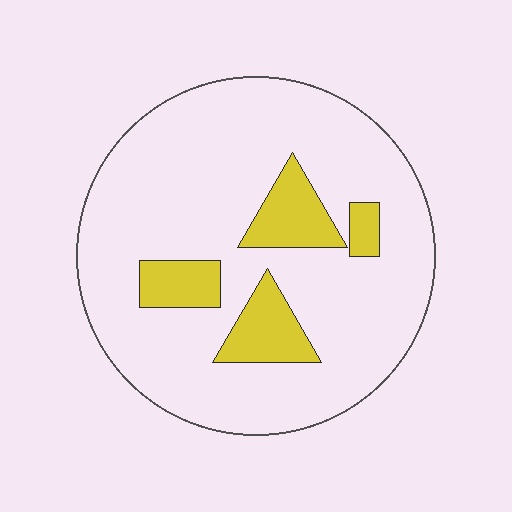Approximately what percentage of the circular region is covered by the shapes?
Approximately 15%.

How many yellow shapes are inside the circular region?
4.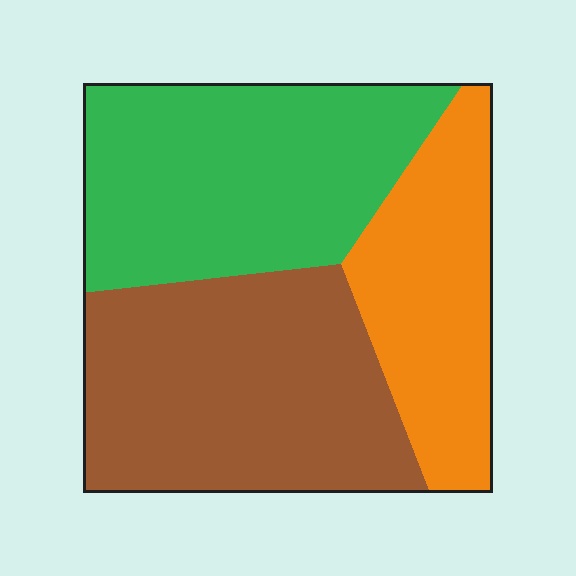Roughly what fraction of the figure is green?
Green covers around 35% of the figure.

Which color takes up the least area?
Orange, at roughly 25%.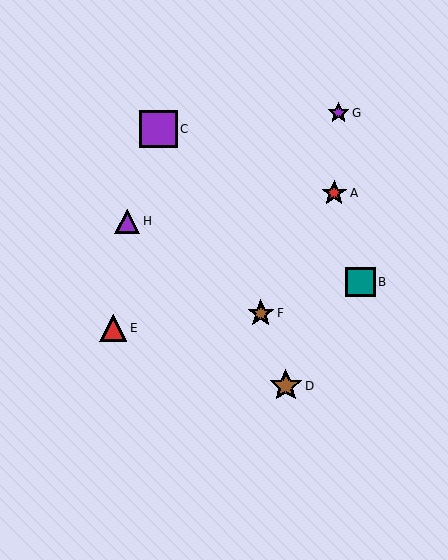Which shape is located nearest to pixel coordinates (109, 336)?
The red triangle (labeled E) at (113, 328) is nearest to that location.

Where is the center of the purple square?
The center of the purple square is at (158, 129).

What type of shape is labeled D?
Shape D is a brown star.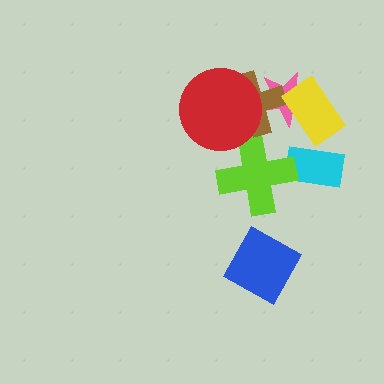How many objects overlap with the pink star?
2 objects overlap with the pink star.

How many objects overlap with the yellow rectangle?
1 object overlaps with the yellow rectangle.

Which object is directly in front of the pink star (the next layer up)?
The brown cross is directly in front of the pink star.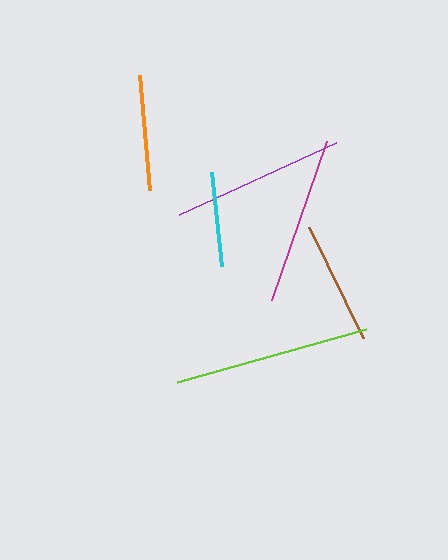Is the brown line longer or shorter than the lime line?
The lime line is longer than the brown line.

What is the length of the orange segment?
The orange segment is approximately 116 pixels long.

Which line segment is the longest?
The lime line is the longest at approximately 197 pixels.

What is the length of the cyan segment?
The cyan segment is approximately 94 pixels long.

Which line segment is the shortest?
The cyan line is the shortest at approximately 94 pixels.